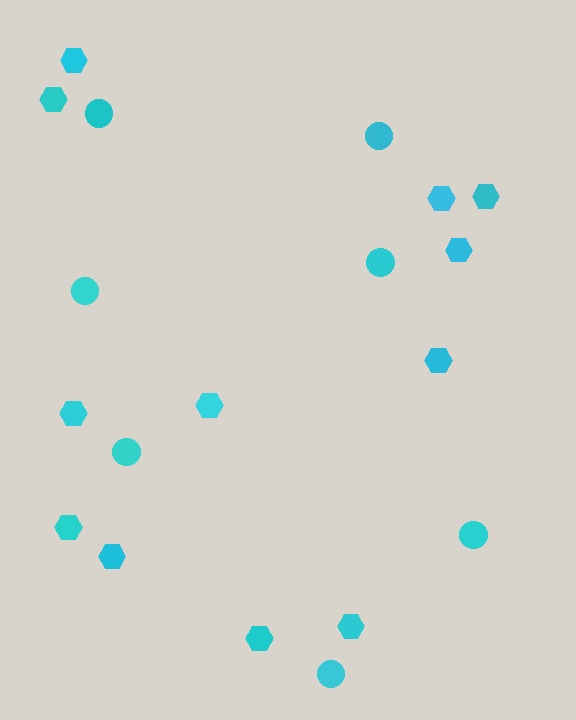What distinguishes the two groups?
There are 2 groups: one group of circles (7) and one group of hexagons (12).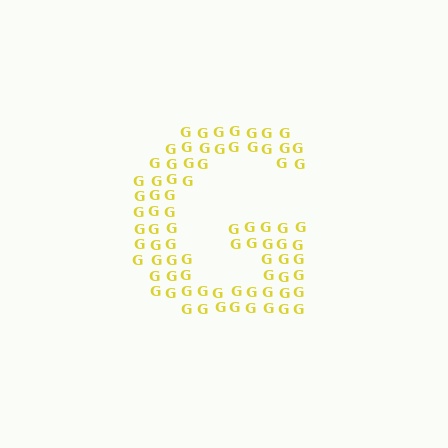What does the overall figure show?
The overall figure shows the letter G.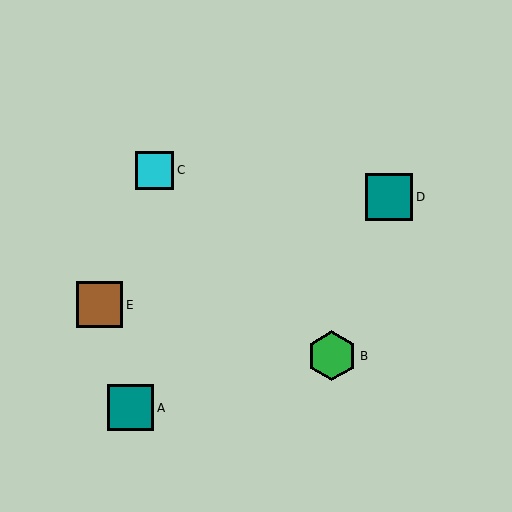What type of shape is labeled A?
Shape A is a teal square.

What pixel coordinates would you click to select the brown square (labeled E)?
Click at (100, 305) to select the brown square E.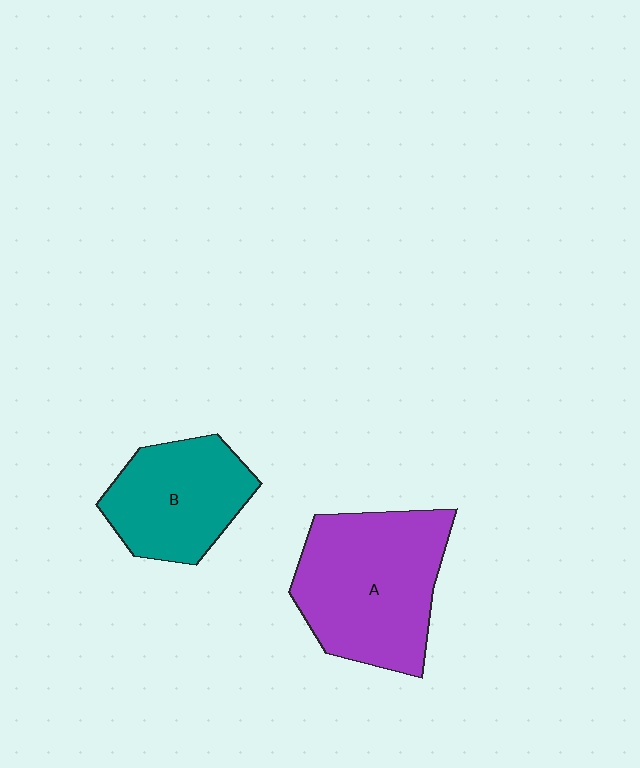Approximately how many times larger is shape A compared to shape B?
Approximately 1.4 times.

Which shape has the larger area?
Shape A (purple).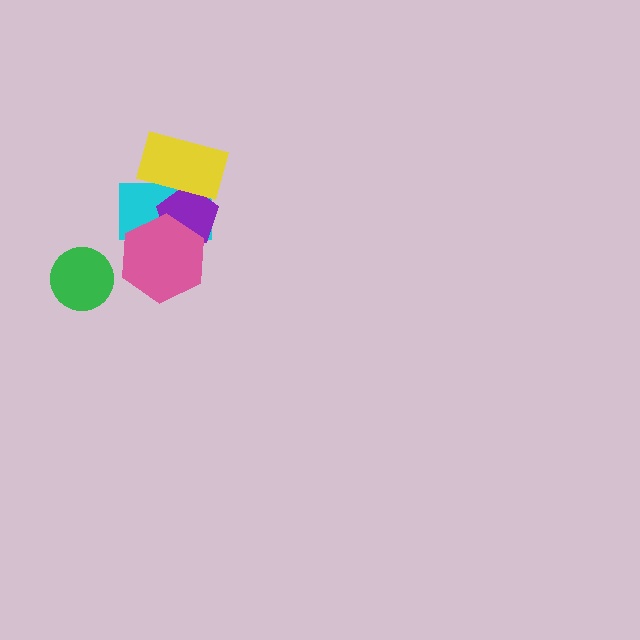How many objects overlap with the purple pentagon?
3 objects overlap with the purple pentagon.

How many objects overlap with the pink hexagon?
2 objects overlap with the pink hexagon.